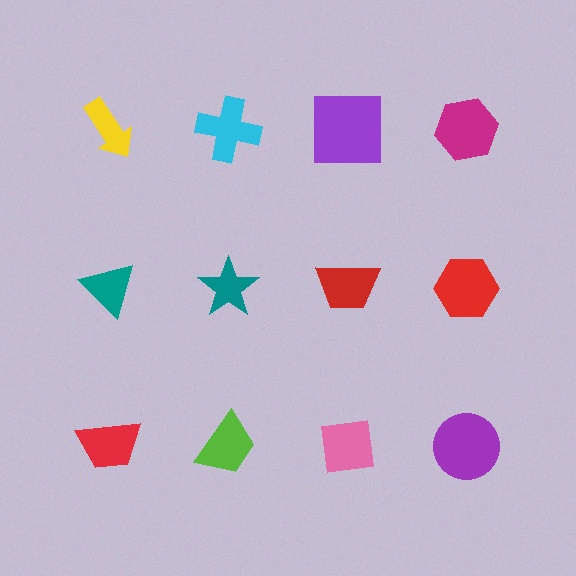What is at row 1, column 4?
A magenta hexagon.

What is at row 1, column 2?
A cyan cross.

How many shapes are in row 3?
4 shapes.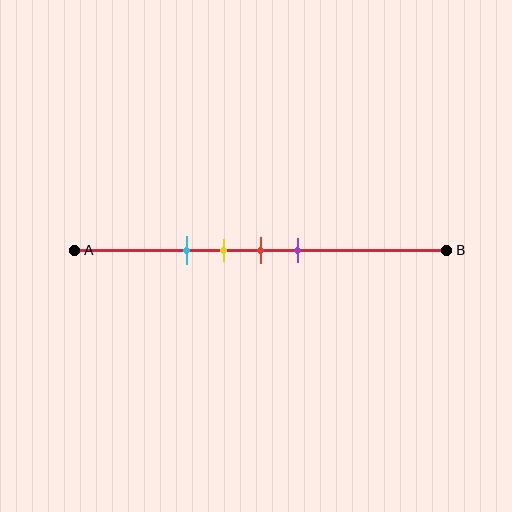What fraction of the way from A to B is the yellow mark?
The yellow mark is approximately 40% (0.4) of the way from A to B.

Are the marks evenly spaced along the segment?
Yes, the marks are approximately evenly spaced.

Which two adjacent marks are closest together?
The yellow and red marks are the closest adjacent pair.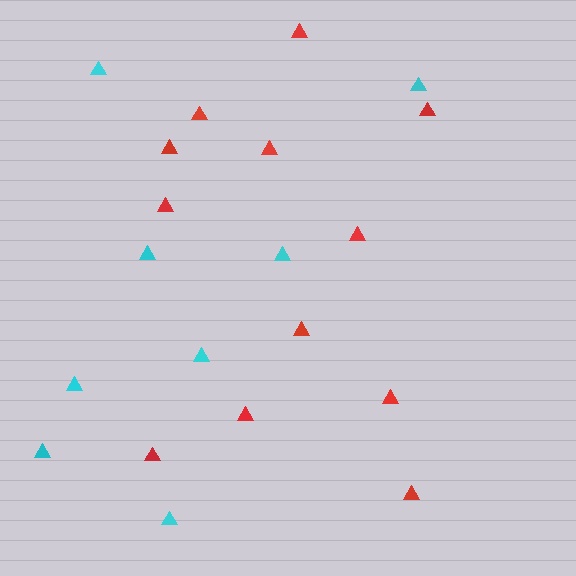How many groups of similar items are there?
There are 2 groups: one group of red triangles (12) and one group of cyan triangles (8).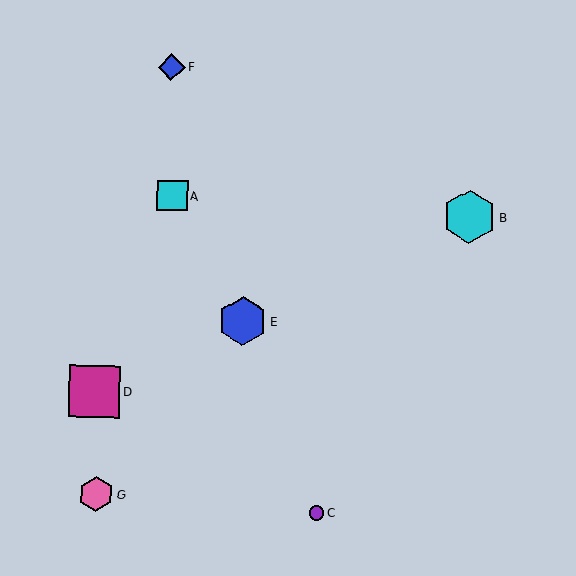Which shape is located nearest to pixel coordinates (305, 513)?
The purple circle (labeled C) at (317, 513) is nearest to that location.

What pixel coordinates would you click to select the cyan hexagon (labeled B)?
Click at (469, 217) to select the cyan hexagon B.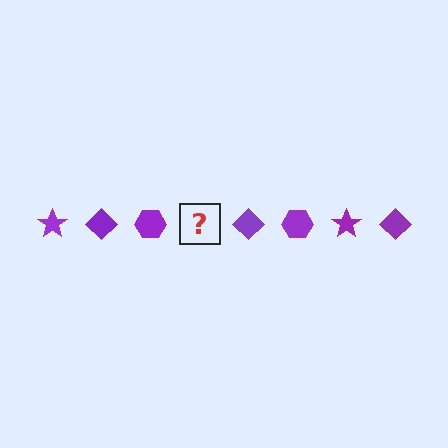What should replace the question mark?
The question mark should be replaced with a purple star.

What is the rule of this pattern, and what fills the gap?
The rule is that the pattern cycles through star, diamond, hexagon shapes in purple. The gap should be filled with a purple star.